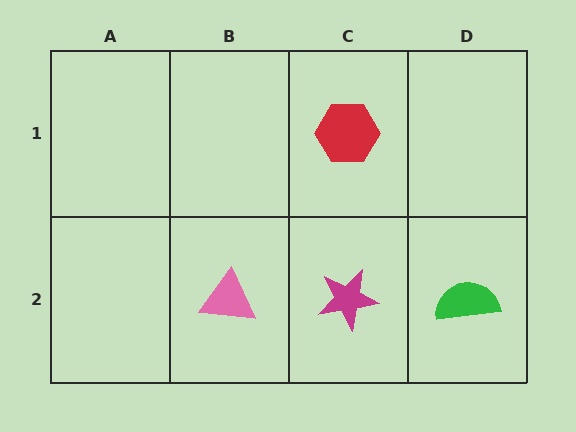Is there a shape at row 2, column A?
No, that cell is empty.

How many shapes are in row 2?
3 shapes.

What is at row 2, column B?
A pink triangle.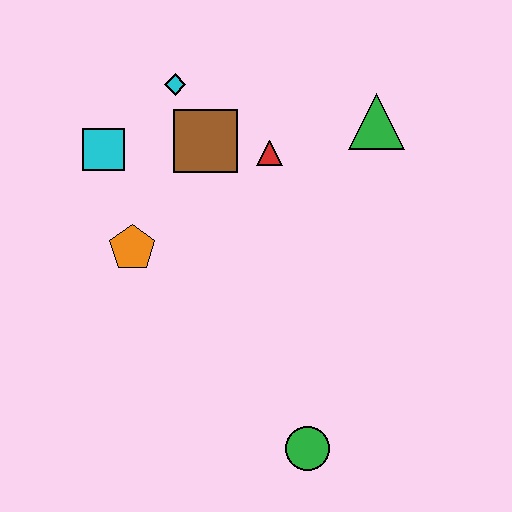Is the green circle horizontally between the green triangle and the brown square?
Yes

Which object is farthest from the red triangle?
The green circle is farthest from the red triangle.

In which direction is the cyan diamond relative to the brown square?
The cyan diamond is above the brown square.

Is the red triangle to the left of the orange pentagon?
No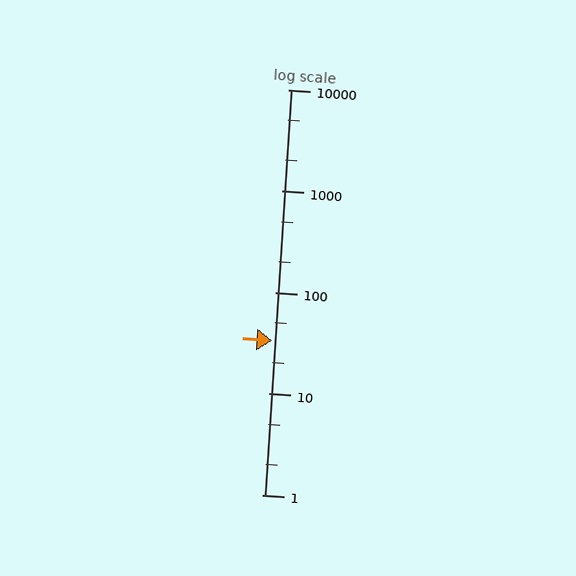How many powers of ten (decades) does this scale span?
The scale spans 4 decades, from 1 to 10000.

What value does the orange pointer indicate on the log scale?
The pointer indicates approximately 33.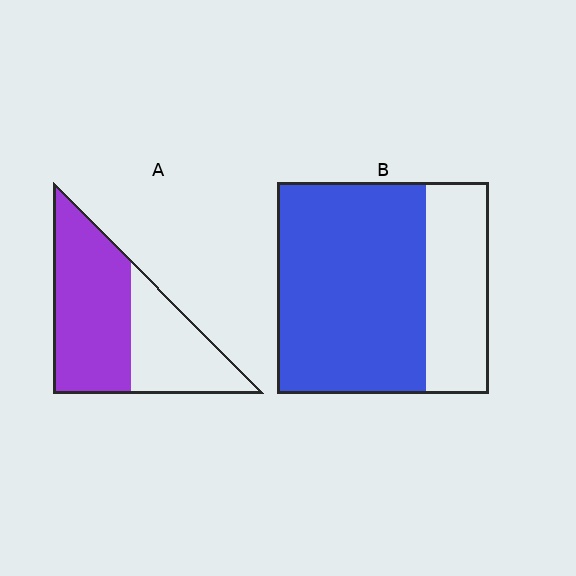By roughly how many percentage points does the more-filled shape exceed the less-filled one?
By roughly 10 percentage points (B over A).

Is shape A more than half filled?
Yes.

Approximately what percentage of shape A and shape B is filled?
A is approximately 60% and B is approximately 70%.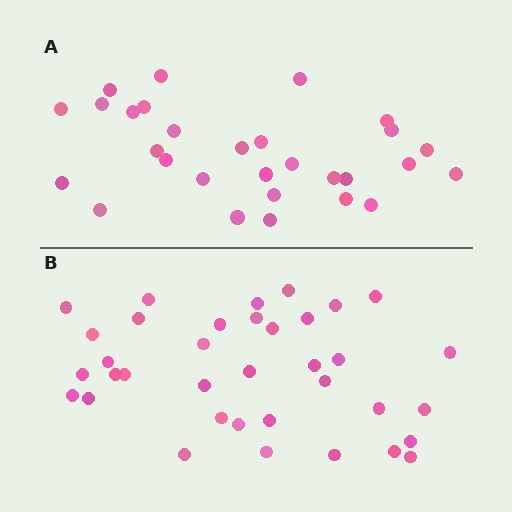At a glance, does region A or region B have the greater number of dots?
Region B (the bottom region) has more dots.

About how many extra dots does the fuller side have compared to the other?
Region B has roughly 8 or so more dots than region A.